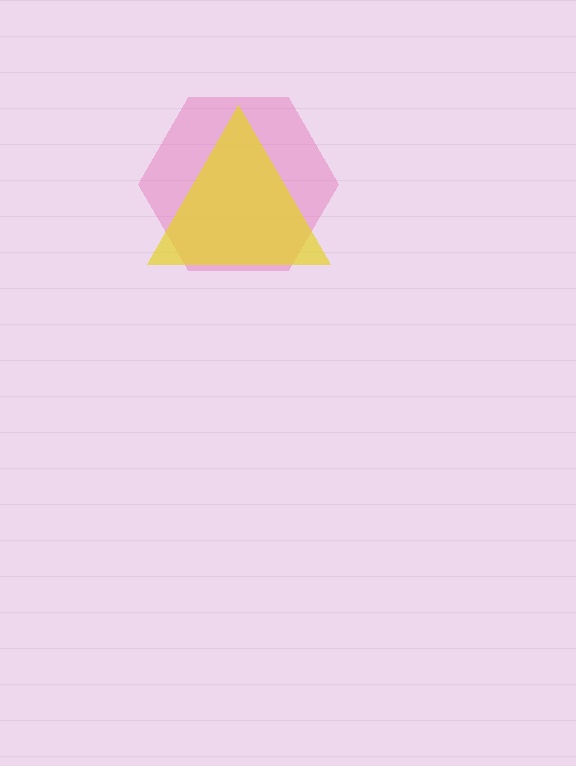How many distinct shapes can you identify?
There are 2 distinct shapes: a pink hexagon, a yellow triangle.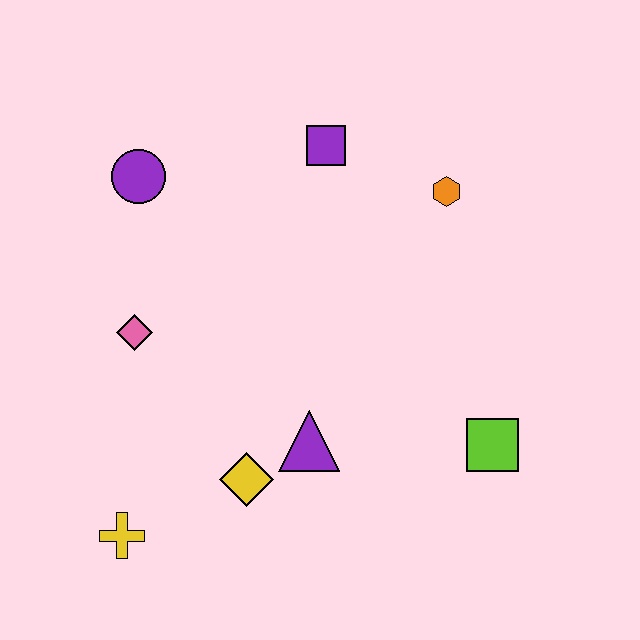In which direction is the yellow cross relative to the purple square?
The yellow cross is below the purple square.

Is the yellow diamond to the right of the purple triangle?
No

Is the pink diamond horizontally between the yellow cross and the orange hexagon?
Yes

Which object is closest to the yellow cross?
The yellow diamond is closest to the yellow cross.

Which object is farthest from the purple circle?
The lime square is farthest from the purple circle.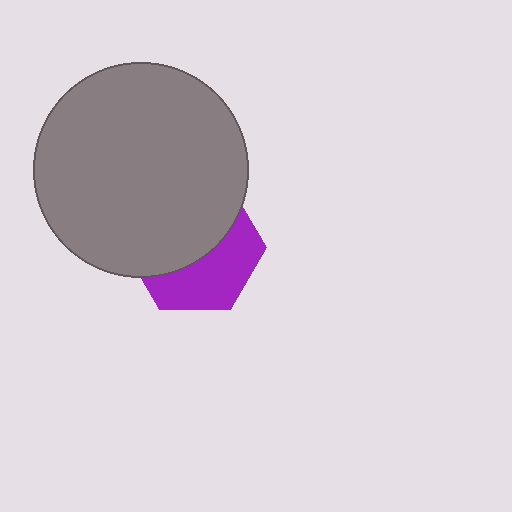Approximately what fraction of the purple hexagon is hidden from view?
Roughly 57% of the purple hexagon is hidden behind the gray circle.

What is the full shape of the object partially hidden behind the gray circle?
The partially hidden object is a purple hexagon.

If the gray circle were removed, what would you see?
You would see the complete purple hexagon.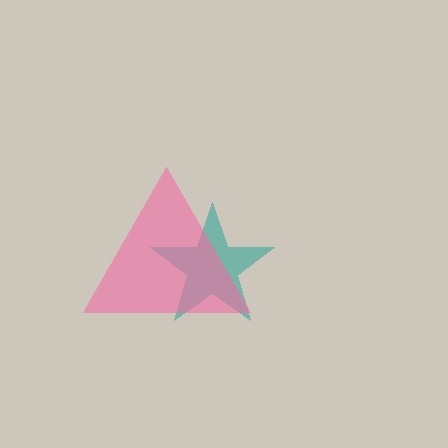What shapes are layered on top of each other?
The layered shapes are: a teal star, a pink triangle.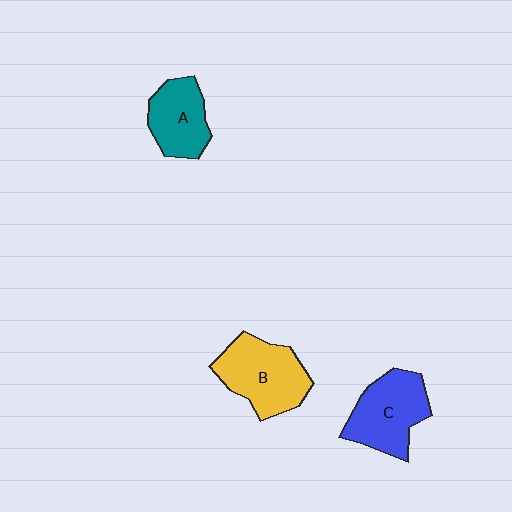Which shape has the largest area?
Shape B (yellow).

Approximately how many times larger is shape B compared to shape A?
Approximately 1.4 times.